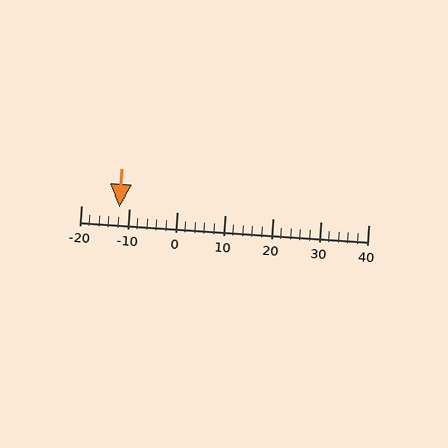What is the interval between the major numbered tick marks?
The major tick marks are spaced 10 units apart.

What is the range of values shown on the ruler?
The ruler shows values from -20 to 40.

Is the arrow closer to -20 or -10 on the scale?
The arrow is closer to -10.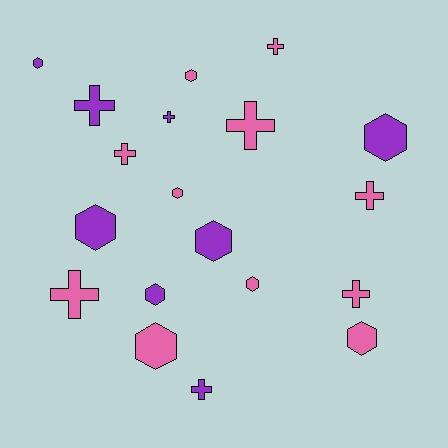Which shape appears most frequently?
Hexagon, with 10 objects.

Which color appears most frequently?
Pink, with 11 objects.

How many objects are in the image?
There are 19 objects.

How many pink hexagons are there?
There are 5 pink hexagons.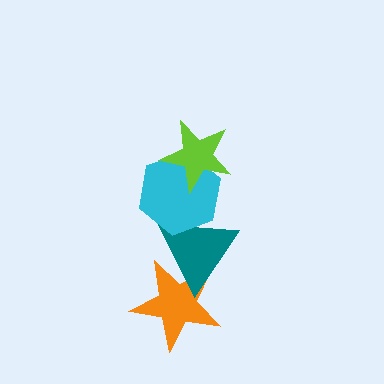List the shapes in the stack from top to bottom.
From top to bottom: the lime star, the cyan hexagon, the teal triangle, the orange star.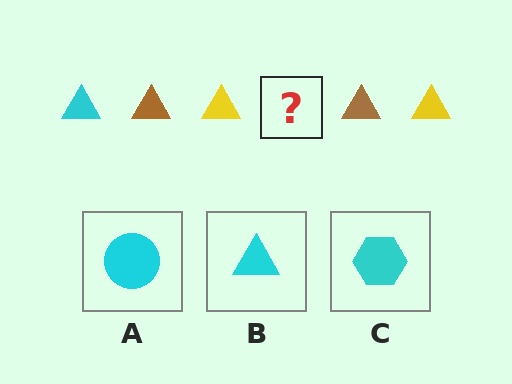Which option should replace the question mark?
Option B.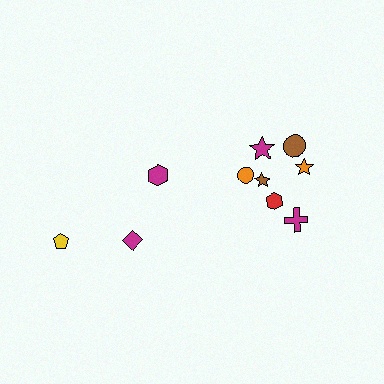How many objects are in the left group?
There are 3 objects.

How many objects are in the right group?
There are 7 objects.